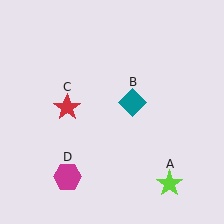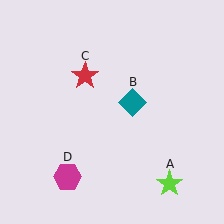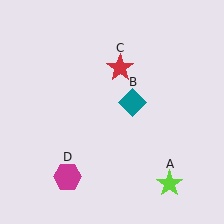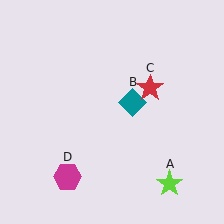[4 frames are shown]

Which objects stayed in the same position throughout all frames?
Lime star (object A) and teal diamond (object B) and magenta hexagon (object D) remained stationary.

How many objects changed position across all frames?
1 object changed position: red star (object C).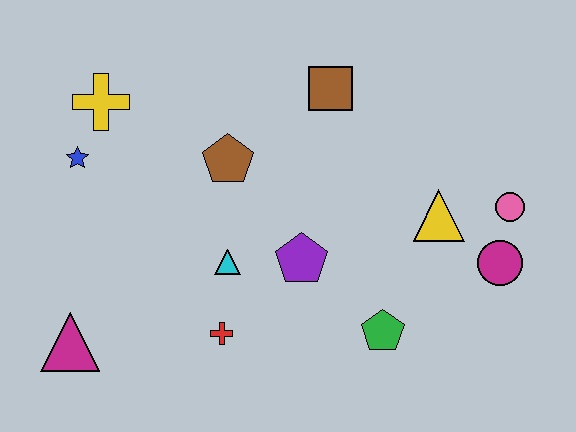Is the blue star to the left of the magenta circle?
Yes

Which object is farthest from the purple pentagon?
The yellow cross is farthest from the purple pentagon.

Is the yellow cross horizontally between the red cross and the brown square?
No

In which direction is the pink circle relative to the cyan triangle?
The pink circle is to the right of the cyan triangle.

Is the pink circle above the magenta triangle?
Yes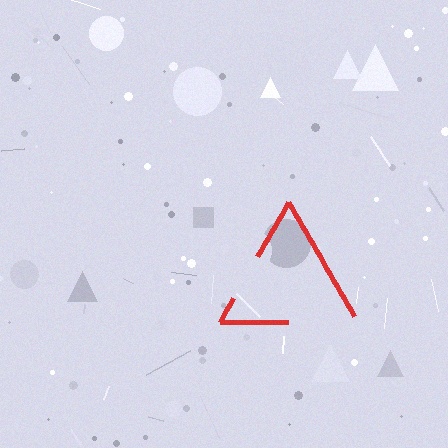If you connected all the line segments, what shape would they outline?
They would outline a triangle.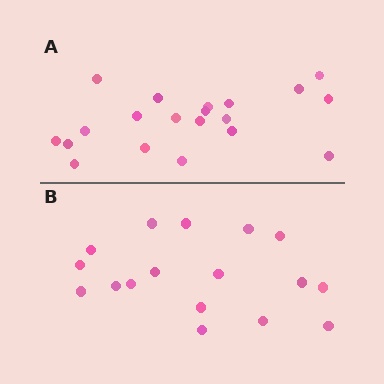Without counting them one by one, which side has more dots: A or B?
Region A (the top region) has more dots.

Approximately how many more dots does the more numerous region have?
Region A has just a few more — roughly 2 or 3 more dots than region B.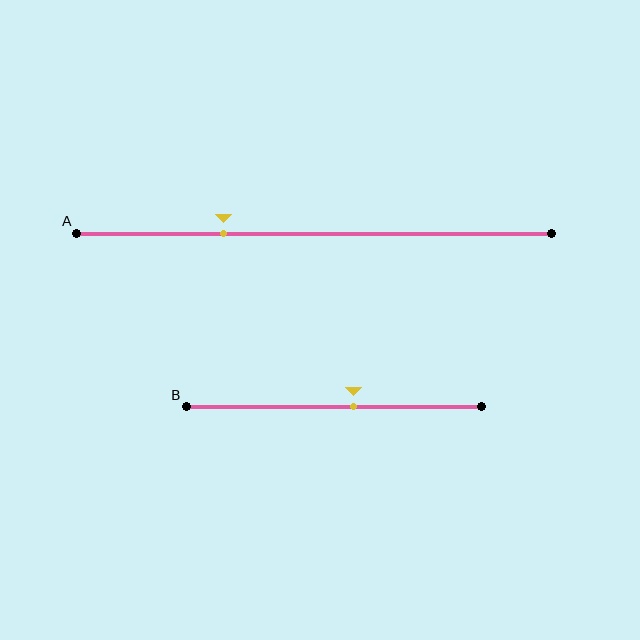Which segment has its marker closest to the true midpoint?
Segment B has its marker closest to the true midpoint.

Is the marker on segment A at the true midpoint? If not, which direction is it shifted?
No, the marker on segment A is shifted to the left by about 19% of the segment length.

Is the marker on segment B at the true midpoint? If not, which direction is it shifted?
No, the marker on segment B is shifted to the right by about 7% of the segment length.